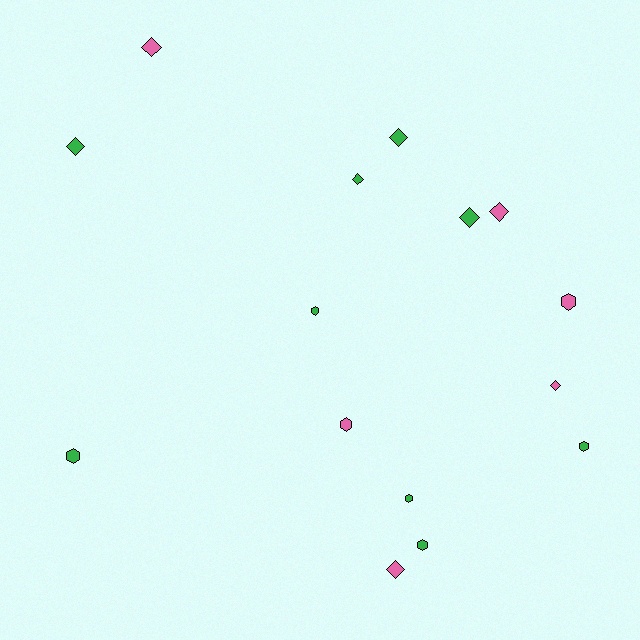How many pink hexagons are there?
There are 2 pink hexagons.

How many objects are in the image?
There are 15 objects.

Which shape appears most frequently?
Diamond, with 8 objects.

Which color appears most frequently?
Green, with 9 objects.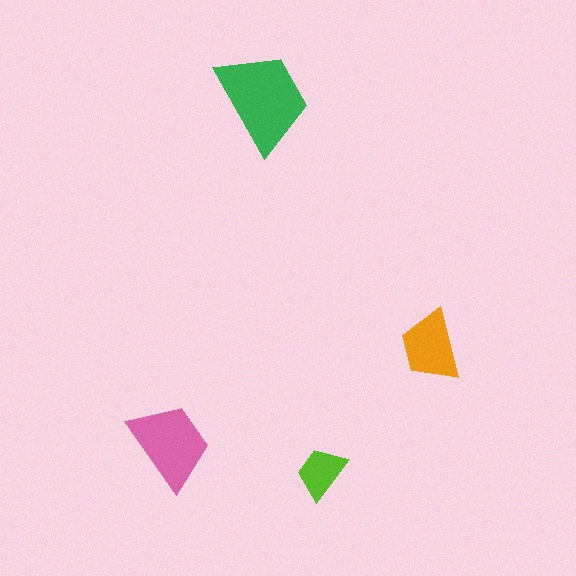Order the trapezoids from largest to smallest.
the green one, the pink one, the orange one, the lime one.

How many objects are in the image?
There are 4 objects in the image.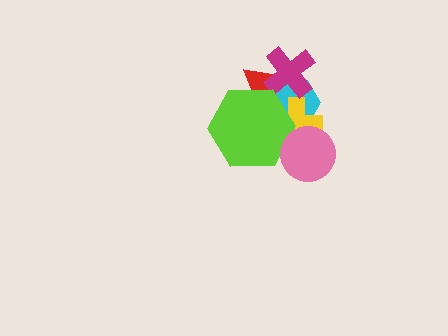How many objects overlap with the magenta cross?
2 objects overlap with the magenta cross.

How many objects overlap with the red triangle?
4 objects overlap with the red triangle.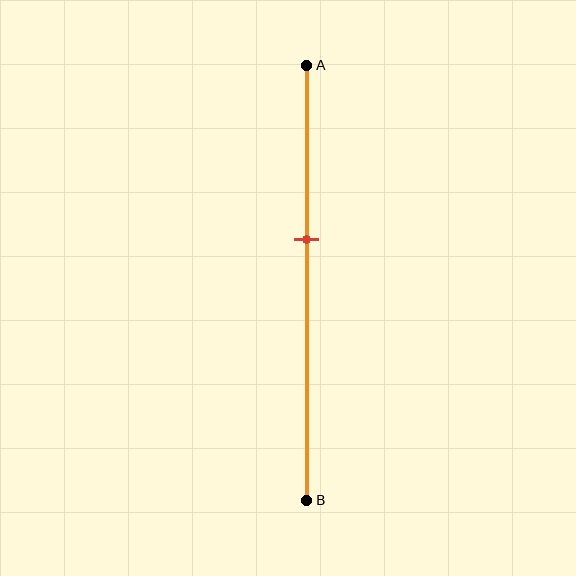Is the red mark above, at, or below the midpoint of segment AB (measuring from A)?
The red mark is above the midpoint of segment AB.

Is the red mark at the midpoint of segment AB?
No, the mark is at about 40% from A, not at the 50% midpoint.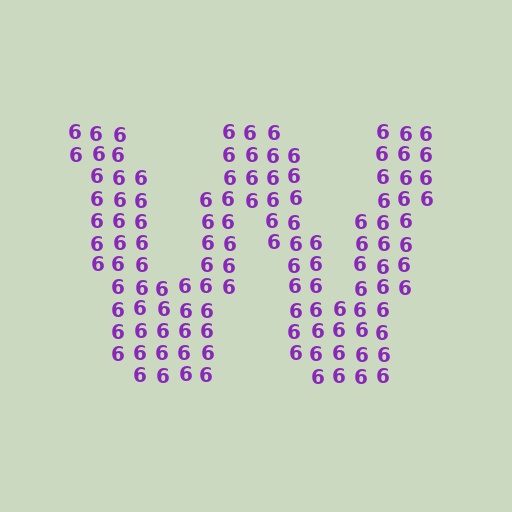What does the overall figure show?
The overall figure shows the letter W.